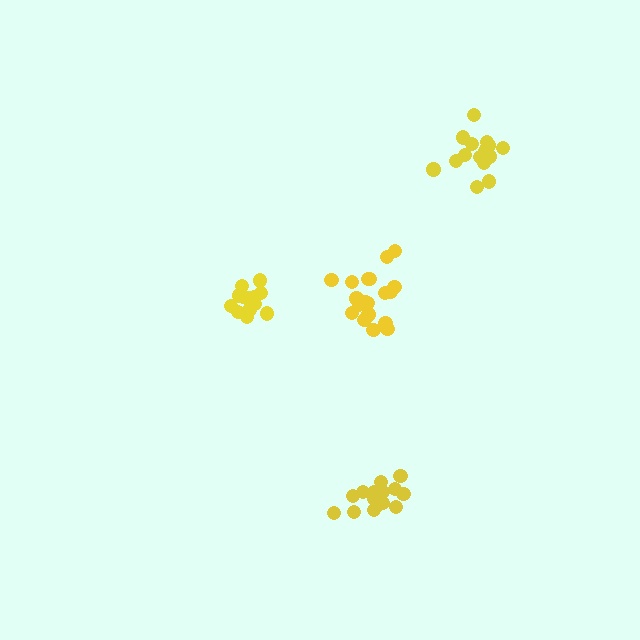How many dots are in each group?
Group 1: 15 dots, Group 2: 15 dots, Group 3: 16 dots, Group 4: 19 dots (65 total).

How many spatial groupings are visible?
There are 4 spatial groupings.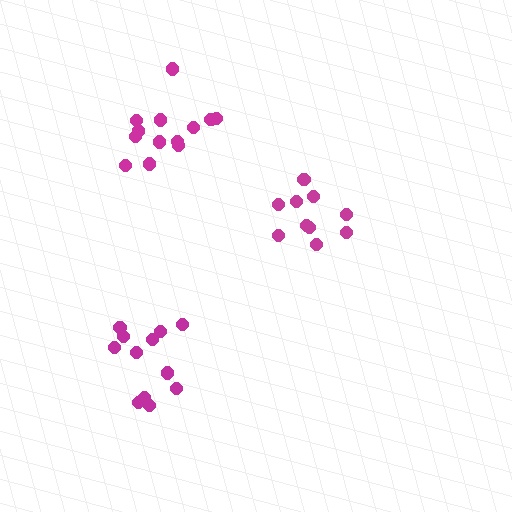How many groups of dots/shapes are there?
There are 3 groups.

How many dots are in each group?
Group 1: 13 dots, Group 2: 10 dots, Group 3: 12 dots (35 total).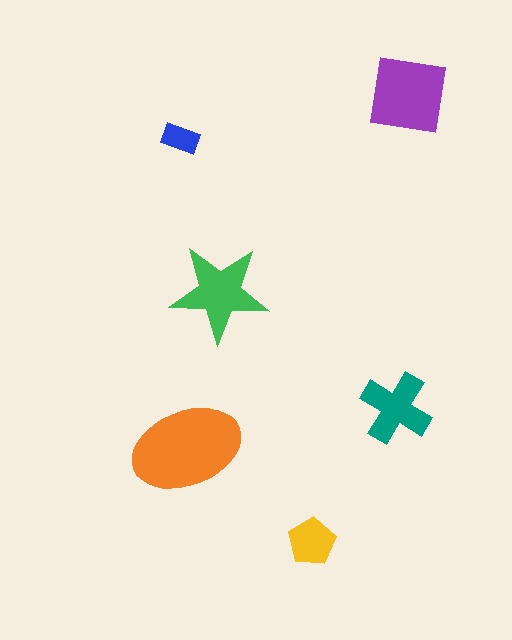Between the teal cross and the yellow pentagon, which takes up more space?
The teal cross.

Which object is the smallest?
The blue rectangle.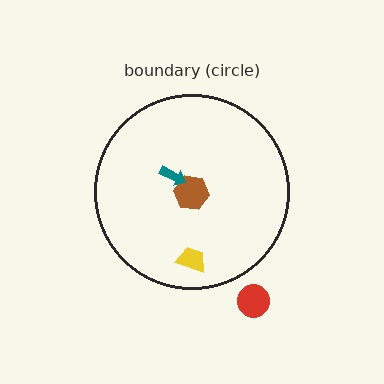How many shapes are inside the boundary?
3 inside, 1 outside.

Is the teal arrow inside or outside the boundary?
Inside.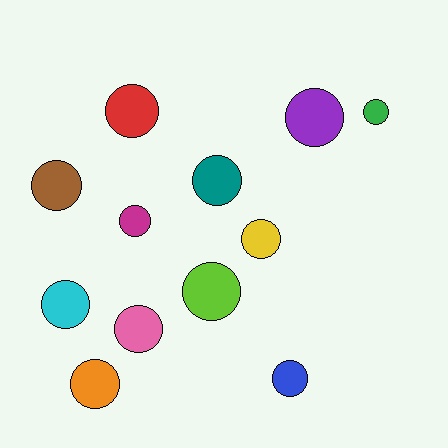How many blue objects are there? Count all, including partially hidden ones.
There is 1 blue object.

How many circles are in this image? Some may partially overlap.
There are 12 circles.